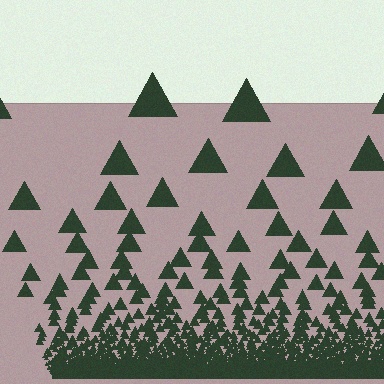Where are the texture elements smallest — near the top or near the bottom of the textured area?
Near the bottom.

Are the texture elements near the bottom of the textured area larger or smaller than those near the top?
Smaller. The gradient is inverted — elements near the bottom are smaller and denser.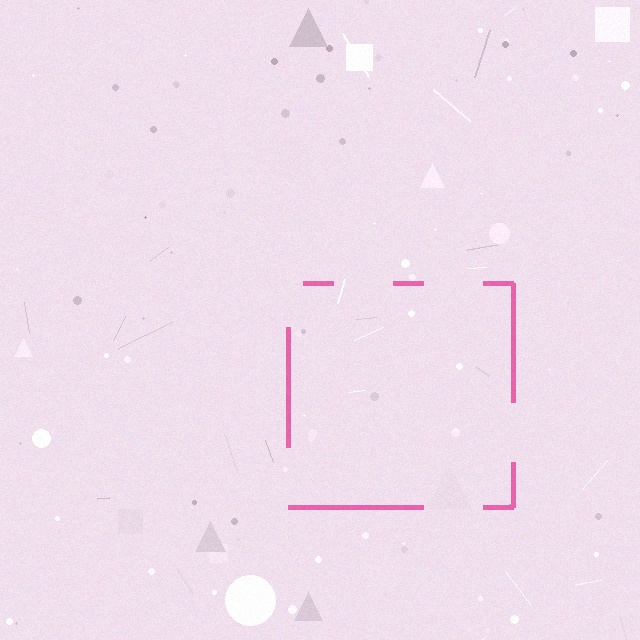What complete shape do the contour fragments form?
The contour fragments form a square.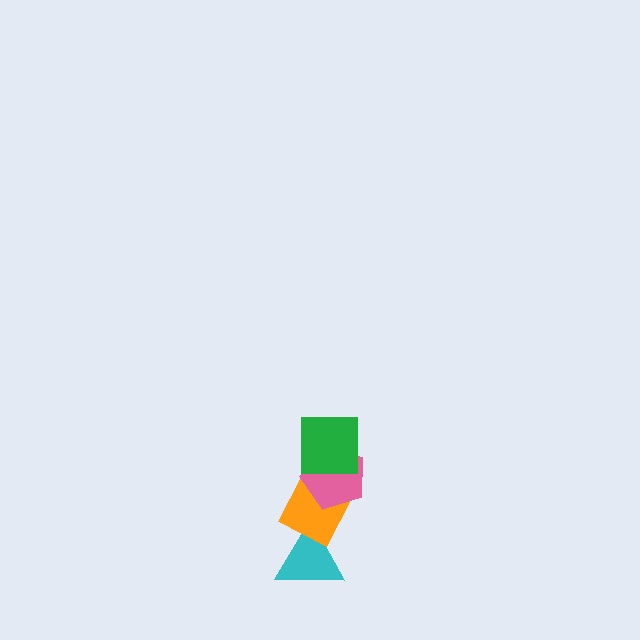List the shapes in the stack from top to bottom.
From top to bottom: the green square, the pink pentagon, the orange diamond, the cyan triangle.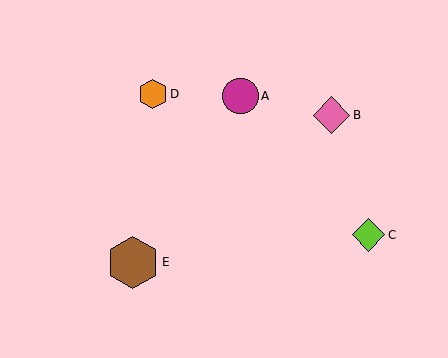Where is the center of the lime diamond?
The center of the lime diamond is at (369, 235).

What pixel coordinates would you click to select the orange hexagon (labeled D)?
Click at (153, 94) to select the orange hexagon D.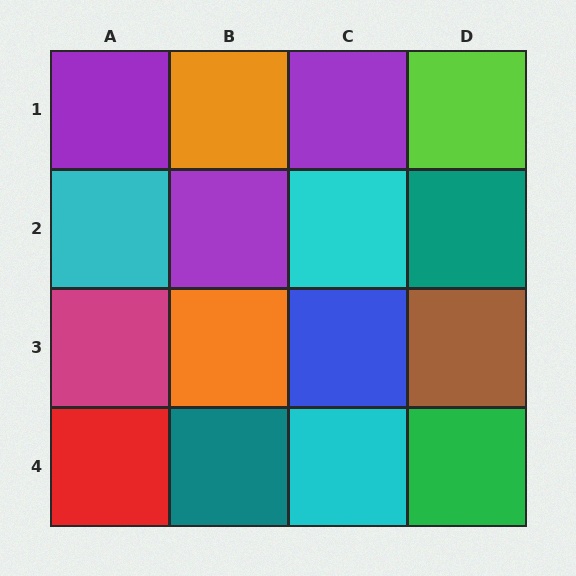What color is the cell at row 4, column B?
Teal.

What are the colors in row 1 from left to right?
Purple, orange, purple, lime.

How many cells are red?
1 cell is red.